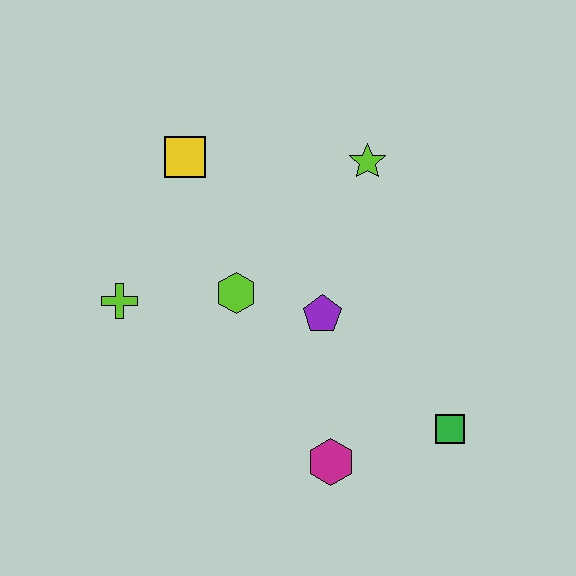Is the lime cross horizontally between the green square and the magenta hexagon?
No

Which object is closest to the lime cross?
The lime hexagon is closest to the lime cross.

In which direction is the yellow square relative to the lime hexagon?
The yellow square is above the lime hexagon.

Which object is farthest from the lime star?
The magenta hexagon is farthest from the lime star.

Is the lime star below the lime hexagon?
No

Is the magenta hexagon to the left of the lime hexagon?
No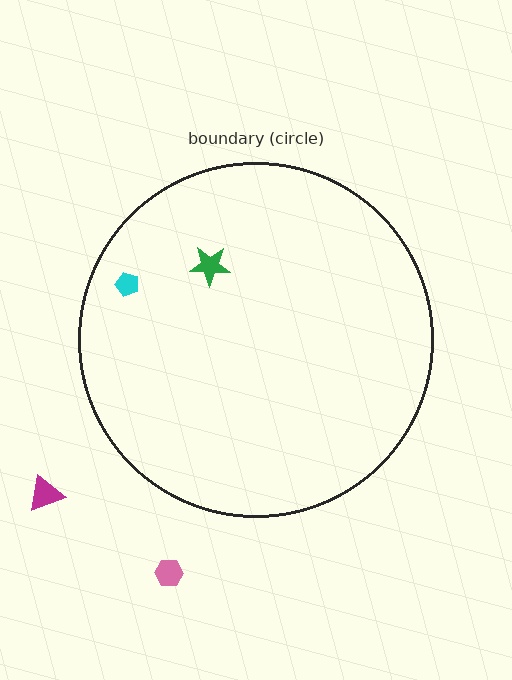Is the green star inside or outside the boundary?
Inside.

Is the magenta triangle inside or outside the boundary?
Outside.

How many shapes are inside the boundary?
2 inside, 2 outside.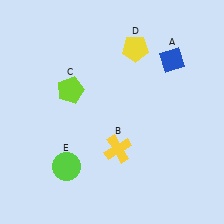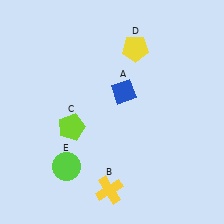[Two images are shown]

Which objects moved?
The objects that moved are: the blue diamond (A), the yellow cross (B), the lime pentagon (C).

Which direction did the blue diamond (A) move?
The blue diamond (A) moved left.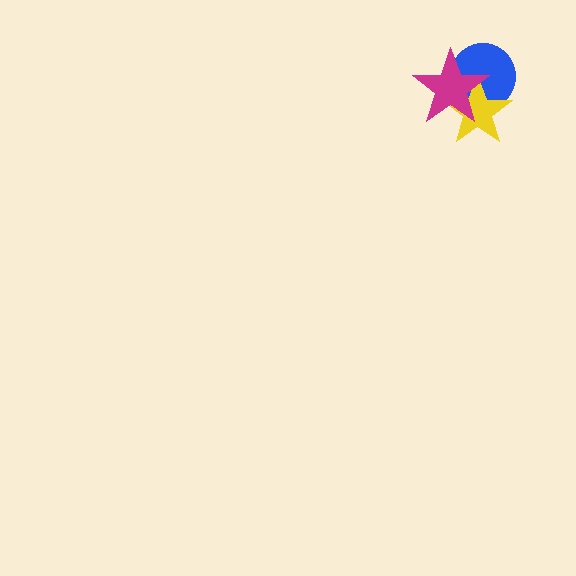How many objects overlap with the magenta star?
2 objects overlap with the magenta star.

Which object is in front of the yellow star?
The magenta star is in front of the yellow star.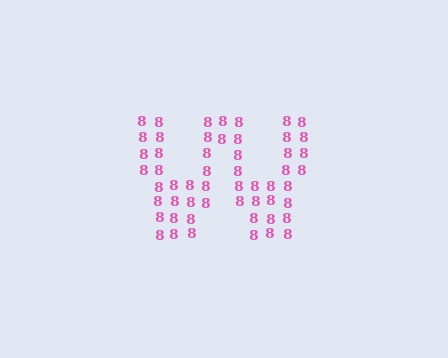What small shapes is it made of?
It is made of small digit 8's.